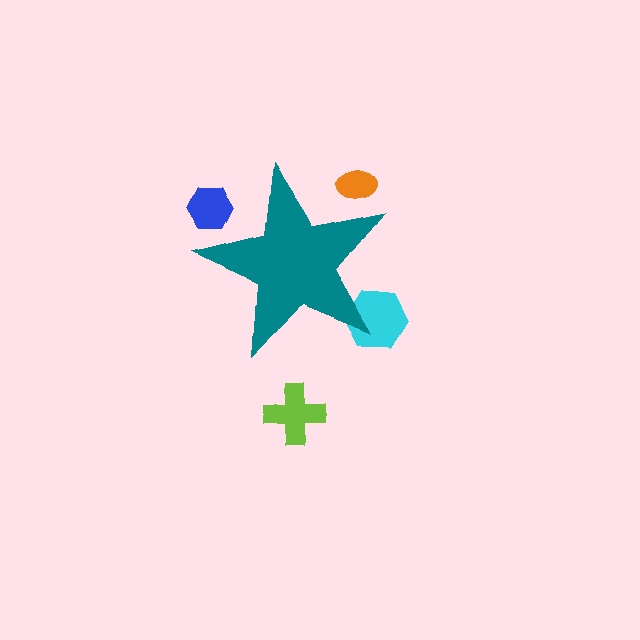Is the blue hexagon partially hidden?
Yes, the blue hexagon is partially hidden behind the teal star.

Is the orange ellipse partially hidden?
Yes, the orange ellipse is partially hidden behind the teal star.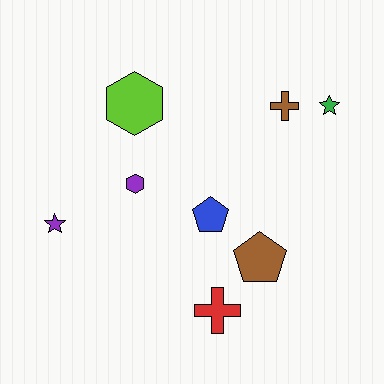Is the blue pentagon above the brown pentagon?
Yes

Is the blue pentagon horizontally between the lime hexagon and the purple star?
No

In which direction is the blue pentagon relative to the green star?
The blue pentagon is to the left of the green star.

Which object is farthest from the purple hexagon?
The green star is farthest from the purple hexagon.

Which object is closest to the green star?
The brown cross is closest to the green star.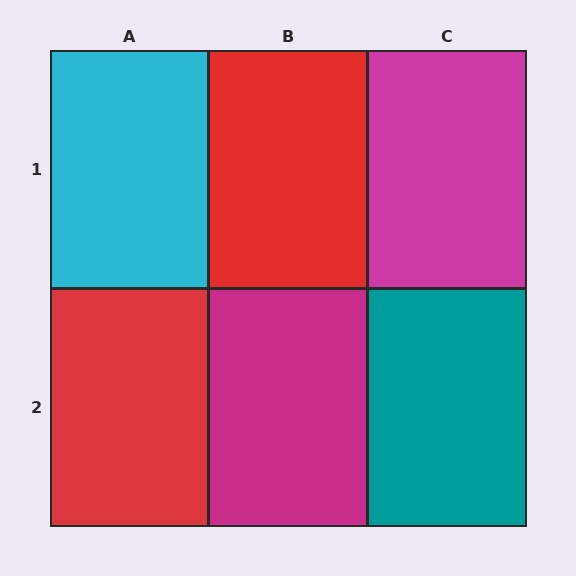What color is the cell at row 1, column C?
Magenta.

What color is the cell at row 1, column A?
Cyan.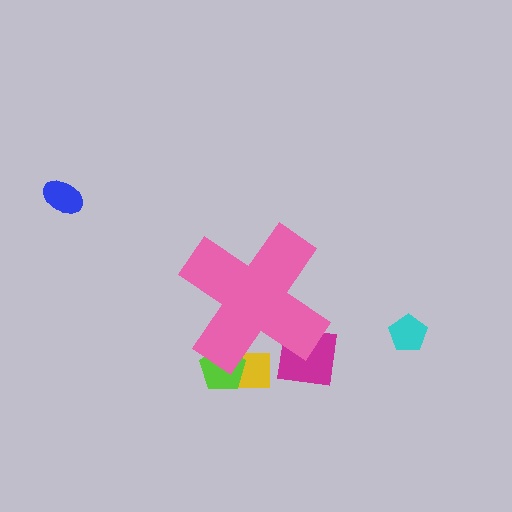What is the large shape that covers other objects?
A pink cross.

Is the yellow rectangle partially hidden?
Yes, the yellow rectangle is partially hidden behind the pink cross.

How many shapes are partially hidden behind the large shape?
3 shapes are partially hidden.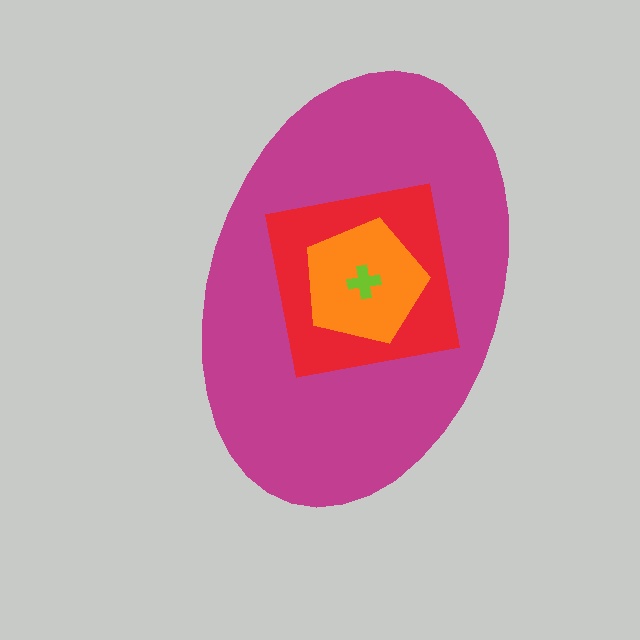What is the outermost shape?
The magenta ellipse.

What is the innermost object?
The lime cross.